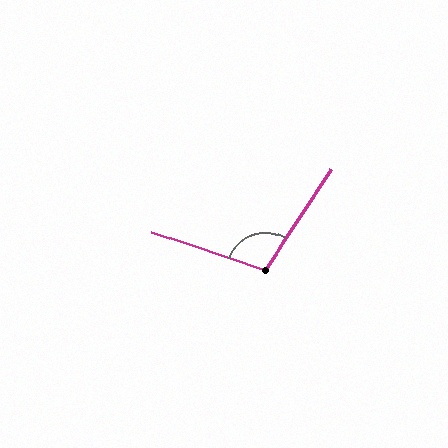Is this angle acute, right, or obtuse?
It is obtuse.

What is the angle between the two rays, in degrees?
Approximately 104 degrees.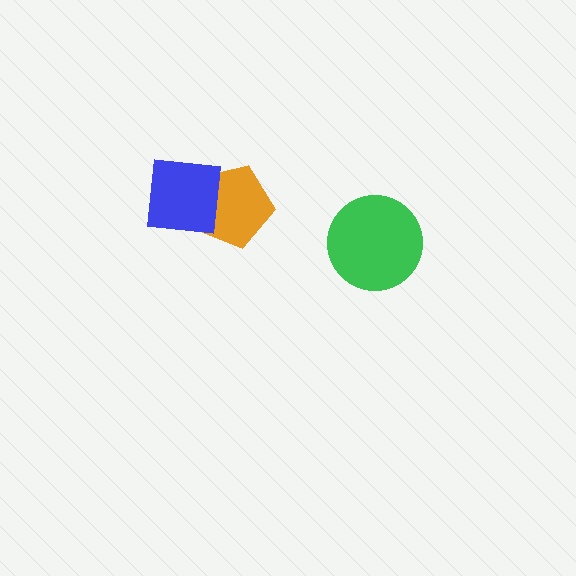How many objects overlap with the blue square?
1 object overlaps with the blue square.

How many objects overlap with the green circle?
0 objects overlap with the green circle.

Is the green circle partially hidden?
No, no other shape covers it.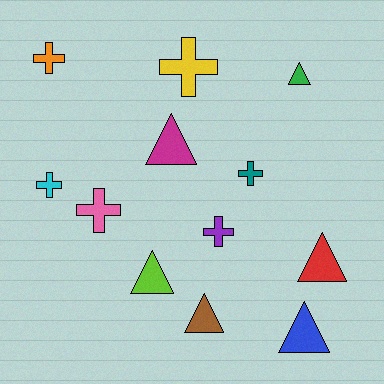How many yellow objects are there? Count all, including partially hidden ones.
There is 1 yellow object.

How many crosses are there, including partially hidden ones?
There are 6 crosses.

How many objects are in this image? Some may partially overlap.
There are 12 objects.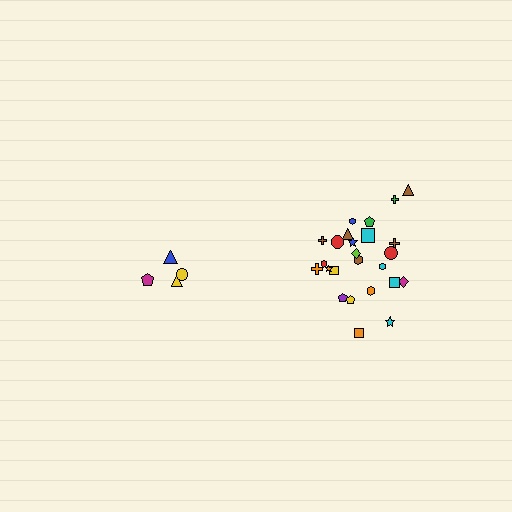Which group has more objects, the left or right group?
The right group.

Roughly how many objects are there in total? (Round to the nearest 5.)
Roughly 30 objects in total.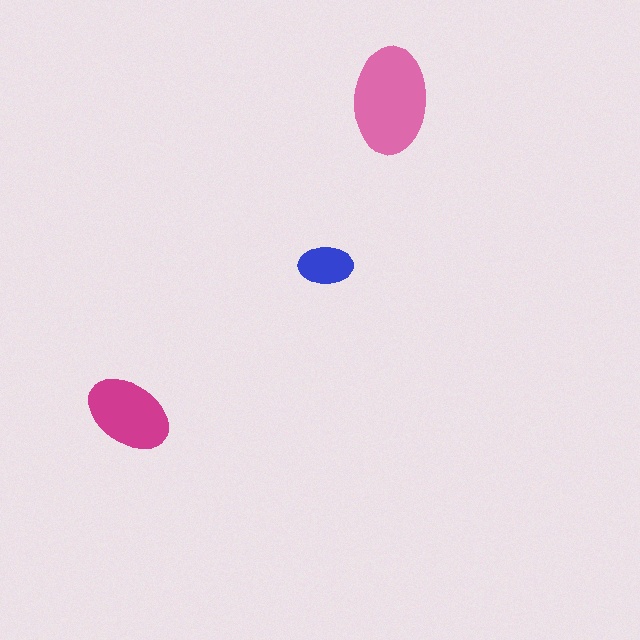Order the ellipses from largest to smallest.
the pink one, the magenta one, the blue one.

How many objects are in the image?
There are 3 objects in the image.